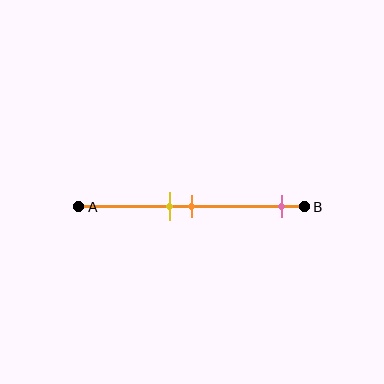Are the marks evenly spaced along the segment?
No, the marks are not evenly spaced.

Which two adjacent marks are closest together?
The yellow and orange marks are the closest adjacent pair.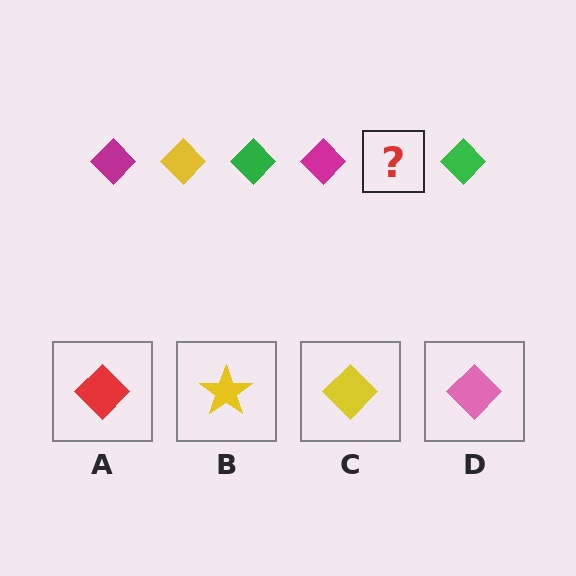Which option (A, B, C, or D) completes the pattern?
C.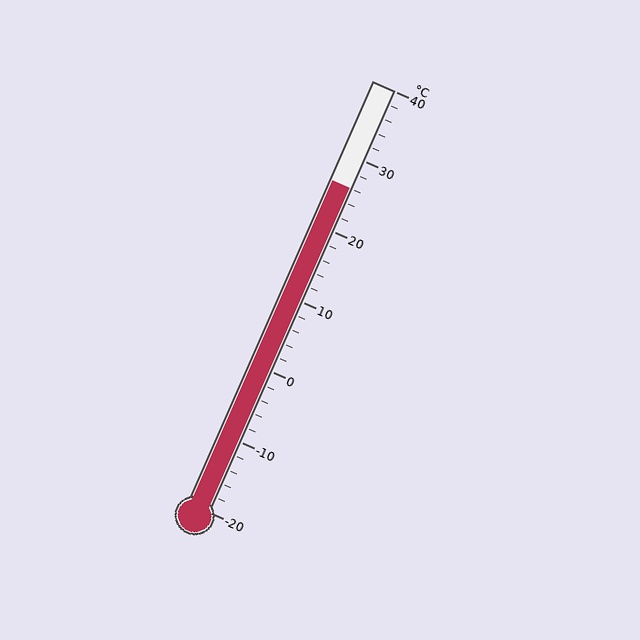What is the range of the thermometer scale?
The thermometer scale ranges from -20°C to 40°C.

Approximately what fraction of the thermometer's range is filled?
The thermometer is filled to approximately 75% of its range.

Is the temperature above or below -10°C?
The temperature is above -10°C.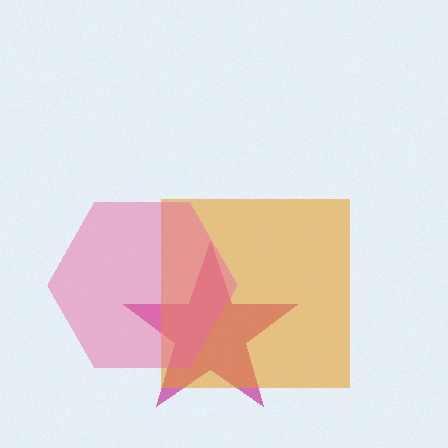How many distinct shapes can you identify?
There are 3 distinct shapes: a magenta star, an orange square, a pink hexagon.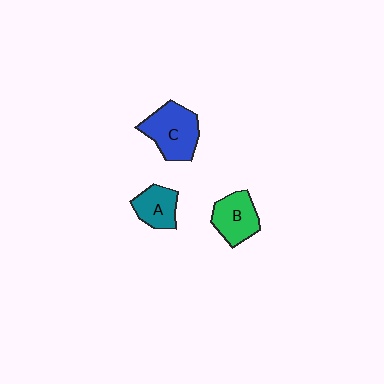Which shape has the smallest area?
Shape A (teal).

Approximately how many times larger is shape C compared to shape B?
Approximately 1.3 times.